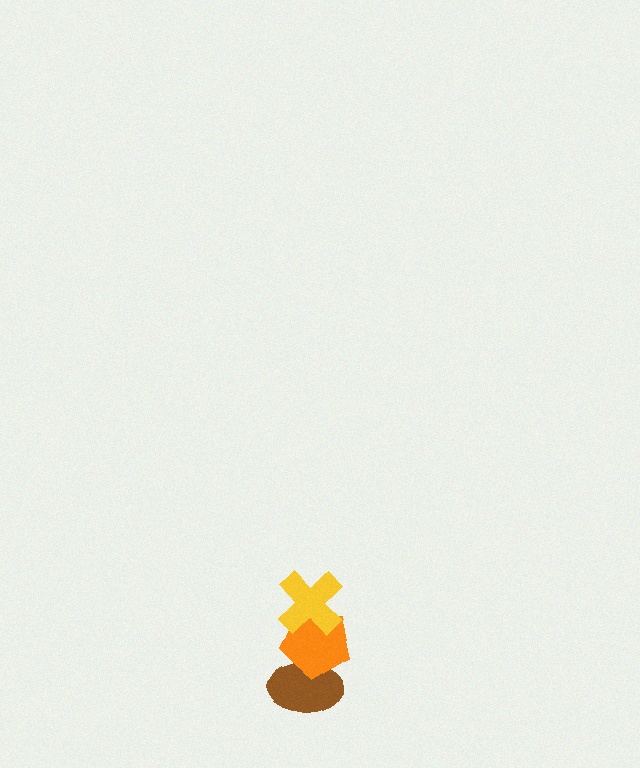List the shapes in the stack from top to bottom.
From top to bottom: the yellow cross, the orange pentagon, the brown ellipse.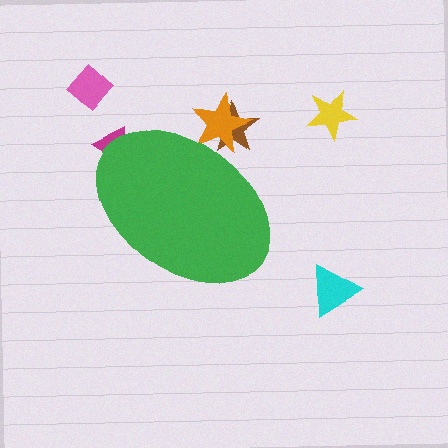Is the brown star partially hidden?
Yes, the brown star is partially hidden behind the green ellipse.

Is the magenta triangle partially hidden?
Yes, the magenta triangle is partially hidden behind the green ellipse.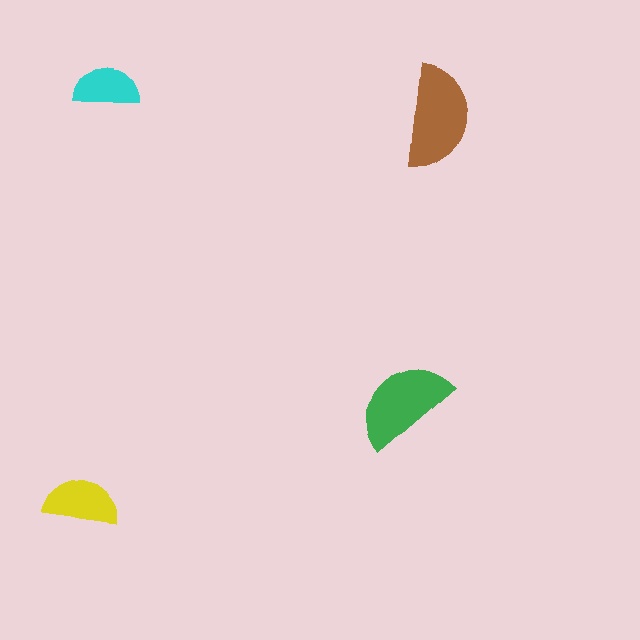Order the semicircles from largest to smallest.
the brown one, the green one, the yellow one, the cyan one.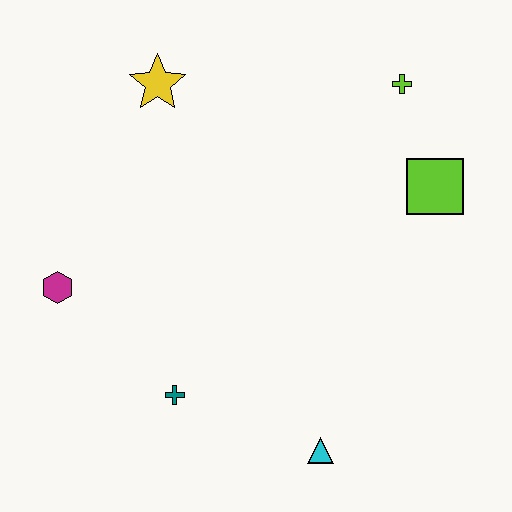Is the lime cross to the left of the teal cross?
No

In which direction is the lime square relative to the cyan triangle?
The lime square is above the cyan triangle.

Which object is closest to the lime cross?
The lime square is closest to the lime cross.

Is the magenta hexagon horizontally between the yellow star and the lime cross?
No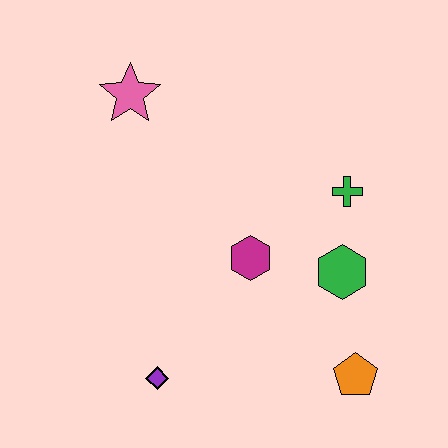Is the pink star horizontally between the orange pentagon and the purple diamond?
No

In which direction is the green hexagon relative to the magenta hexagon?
The green hexagon is to the right of the magenta hexagon.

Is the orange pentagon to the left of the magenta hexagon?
No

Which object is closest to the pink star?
The magenta hexagon is closest to the pink star.